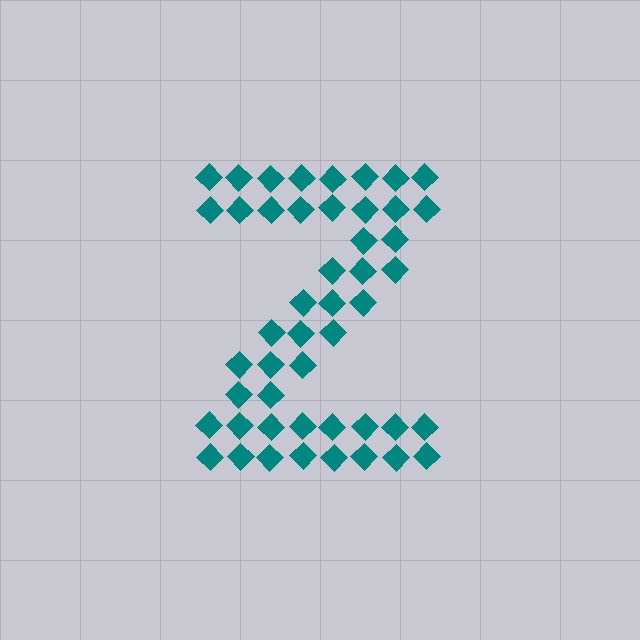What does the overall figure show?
The overall figure shows the letter Z.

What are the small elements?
The small elements are diamonds.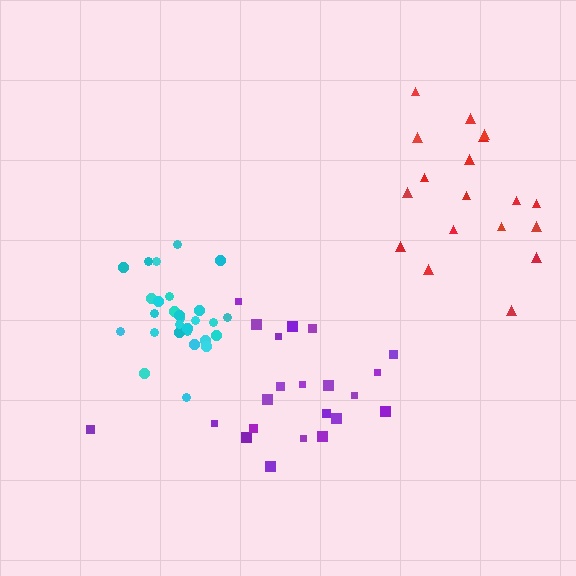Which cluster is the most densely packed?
Cyan.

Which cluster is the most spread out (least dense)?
Red.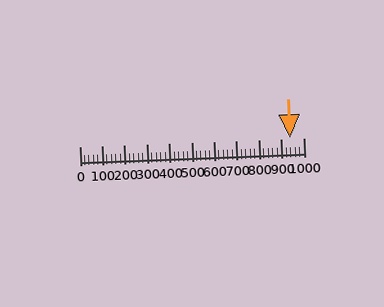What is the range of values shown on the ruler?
The ruler shows values from 0 to 1000.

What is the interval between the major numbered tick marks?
The major tick marks are spaced 100 units apart.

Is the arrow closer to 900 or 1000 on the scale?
The arrow is closer to 900.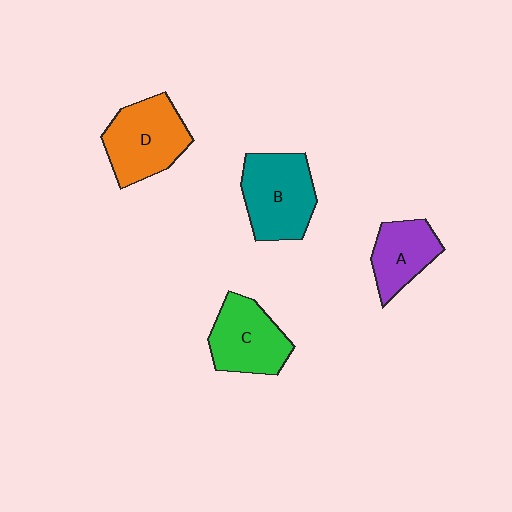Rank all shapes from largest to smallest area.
From largest to smallest: B (teal), D (orange), C (green), A (purple).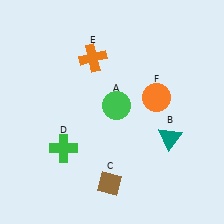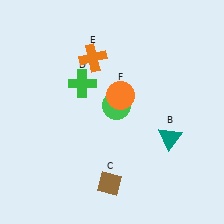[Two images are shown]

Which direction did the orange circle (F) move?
The orange circle (F) moved left.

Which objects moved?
The objects that moved are: the green cross (D), the orange circle (F).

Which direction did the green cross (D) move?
The green cross (D) moved up.